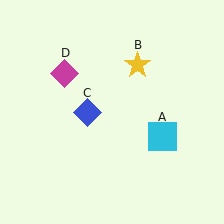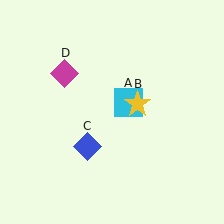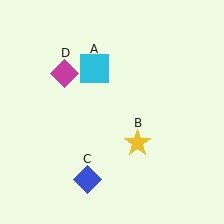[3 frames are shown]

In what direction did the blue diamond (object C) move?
The blue diamond (object C) moved down.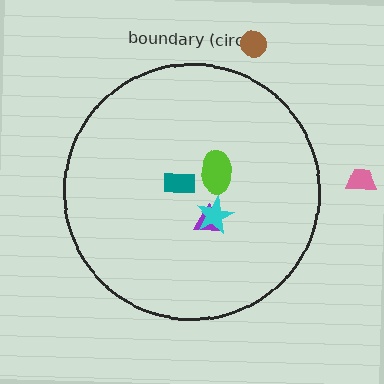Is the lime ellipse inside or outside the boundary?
Inside.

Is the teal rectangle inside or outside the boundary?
Inside.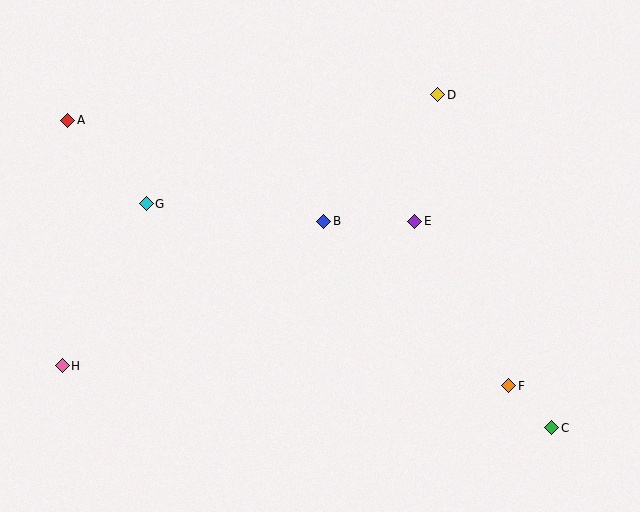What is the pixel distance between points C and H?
The distance between C and H is 494 pixels.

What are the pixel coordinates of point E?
Point E is at (415, 221).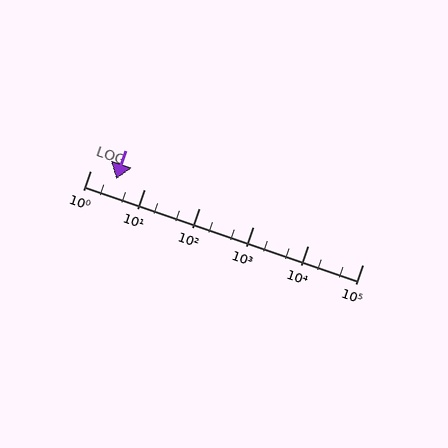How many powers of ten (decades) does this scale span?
The scale spans 5 decades, from 1 to 100000.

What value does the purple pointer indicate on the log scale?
The pointer indicates approximately 3.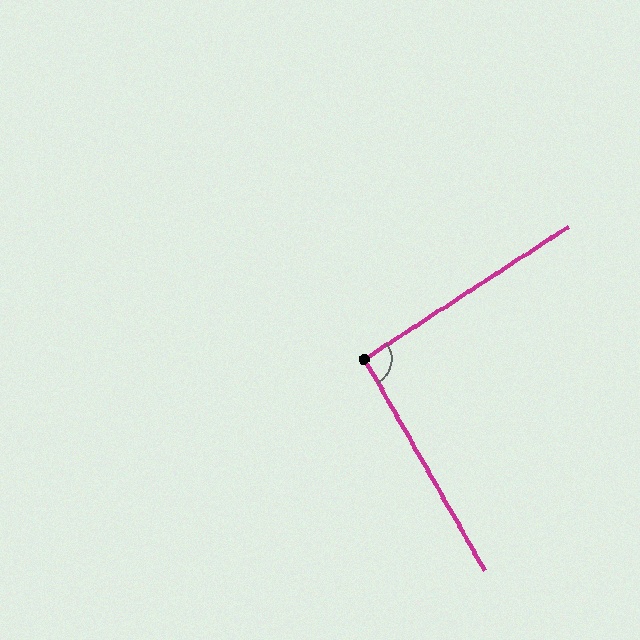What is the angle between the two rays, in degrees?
Approximately 93 degrees.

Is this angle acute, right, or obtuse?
It is approximately a right angle.